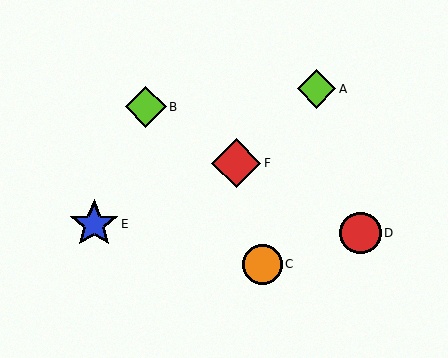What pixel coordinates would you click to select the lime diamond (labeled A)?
Click at (316, 89) to select the lime diamond A.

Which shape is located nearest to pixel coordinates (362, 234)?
The red circle (labeled D) at (360, 233) is nearest to that location.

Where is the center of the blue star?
The center of the blue star is at (94, 224).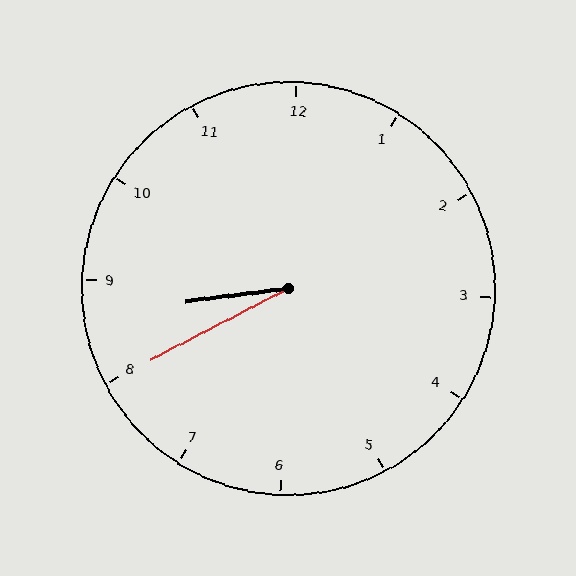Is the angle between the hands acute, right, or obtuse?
It is acute.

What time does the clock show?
8:40.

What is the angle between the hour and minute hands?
Approximately 20 degrees.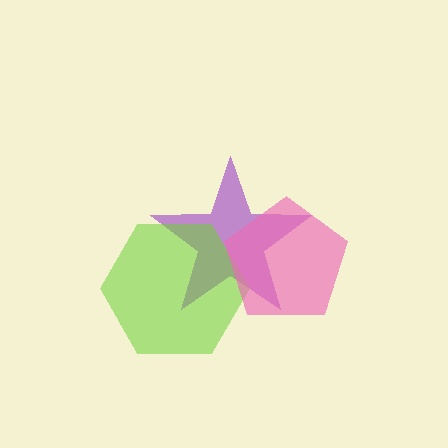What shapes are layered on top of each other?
The layered shapes are: a purple star, a lime hexagon, a pink pentagon.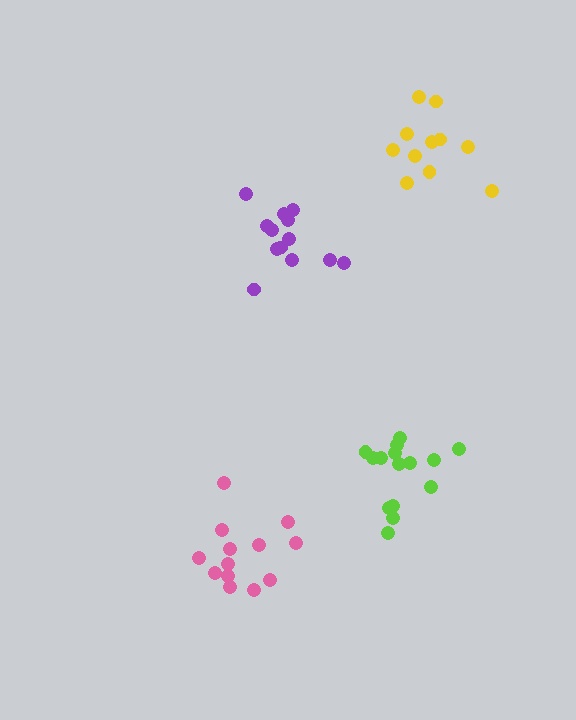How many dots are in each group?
Group 1: 15 dots, Group 2: 11 dots, Group 3: 13 dots, Group 4: 13 dots (52 total).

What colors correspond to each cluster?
The clusters are colored: lime, yellow, pink, purple.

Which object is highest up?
The yellow cluster is topmost.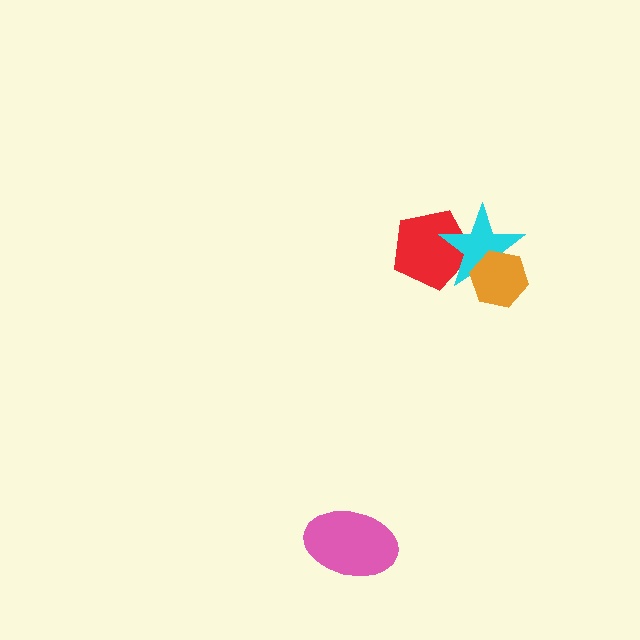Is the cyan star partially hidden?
Yes, it is partially covered by another shape.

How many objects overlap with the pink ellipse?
0 objects overlap with the pink ellipse.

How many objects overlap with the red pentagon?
1 object overlaps with the red pentagon.